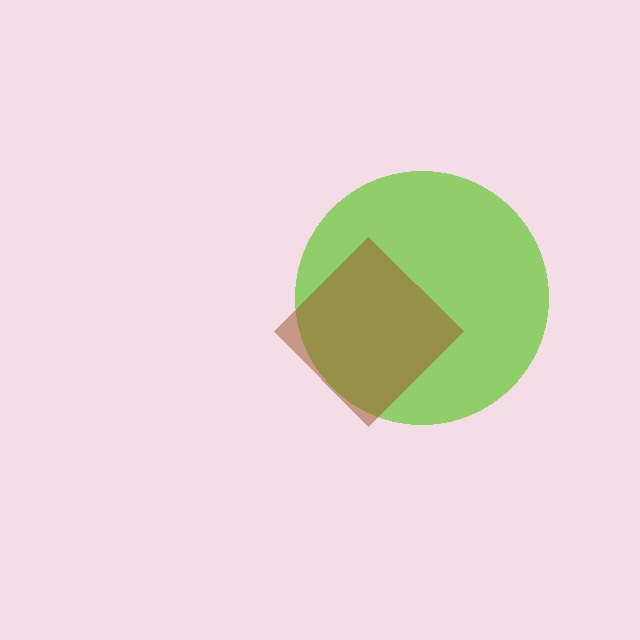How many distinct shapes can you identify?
There are 2 distinct shapes: a lime circle, a brown diamond.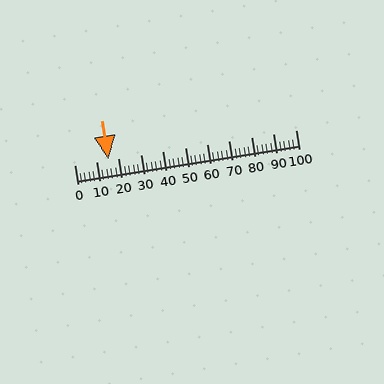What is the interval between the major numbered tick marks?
The major tick marks are spaced 10 units apart.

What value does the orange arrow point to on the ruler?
The orange arrow points to approximately 16.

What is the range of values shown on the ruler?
The ruler shows values from 0 to 100.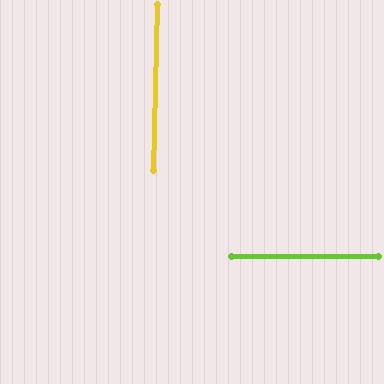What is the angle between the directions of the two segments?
Approximately 88 degrees.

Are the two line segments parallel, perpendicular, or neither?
Perpendicular — they meet at approximately 88°.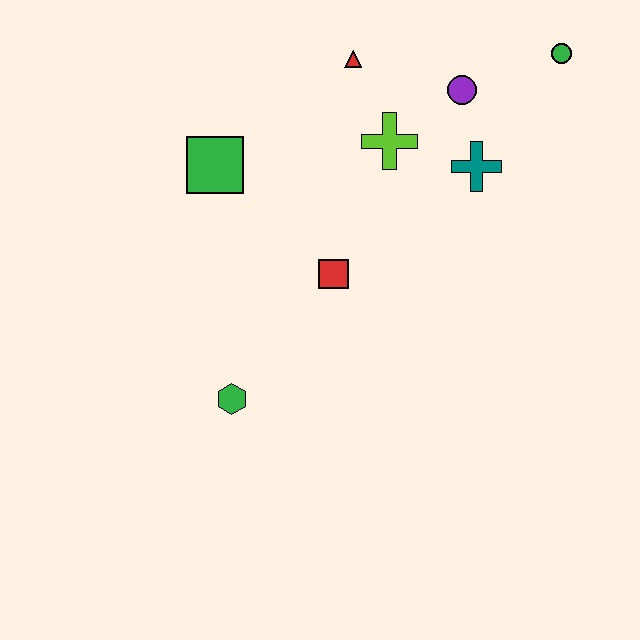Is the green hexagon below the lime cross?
Yes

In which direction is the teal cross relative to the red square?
The teal cross is to the right of the red square.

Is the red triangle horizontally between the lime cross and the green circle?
No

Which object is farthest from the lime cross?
The green hexagon is farthest from the lime cross.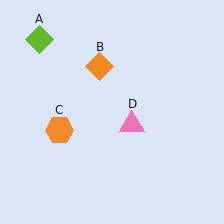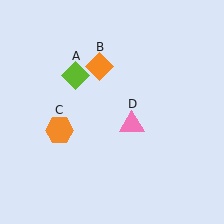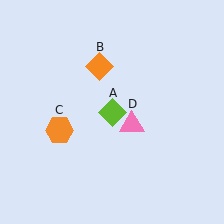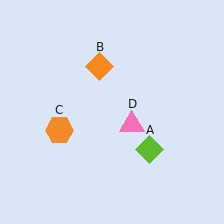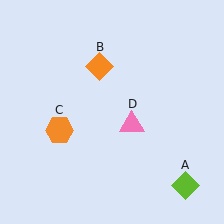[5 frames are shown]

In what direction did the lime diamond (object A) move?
The lime diamond (object A) moved down and to the right.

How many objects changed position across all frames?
1 object changed position: lime diamond (object A).